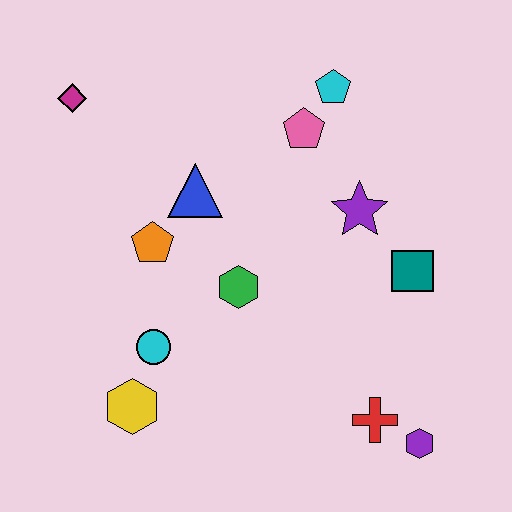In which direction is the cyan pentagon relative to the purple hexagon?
The cyan pentagon is above the purple hexagon.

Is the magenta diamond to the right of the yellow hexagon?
No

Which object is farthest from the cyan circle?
The cyan pentagon is farthest from the cyan circle.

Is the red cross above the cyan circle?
No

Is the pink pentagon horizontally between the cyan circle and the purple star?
Yes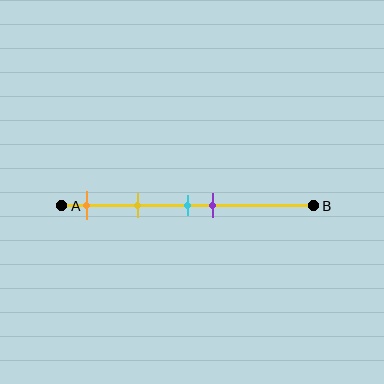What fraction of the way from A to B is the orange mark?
The orange mark is approximately 10% (0.1) of the way from A to B.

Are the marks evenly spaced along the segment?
No, the marks are not evenly spaced.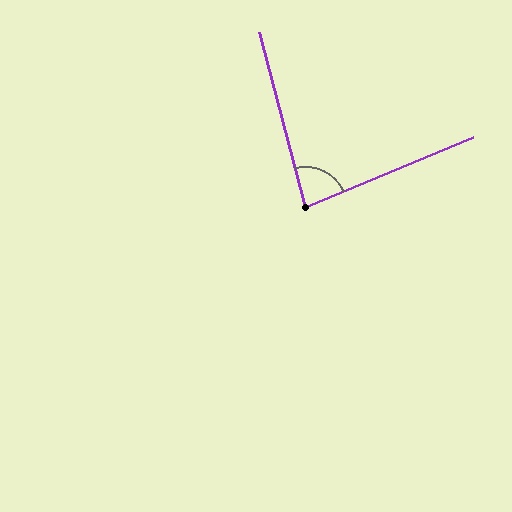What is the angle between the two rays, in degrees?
Approximately 82 degrees.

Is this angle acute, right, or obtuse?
It is acute.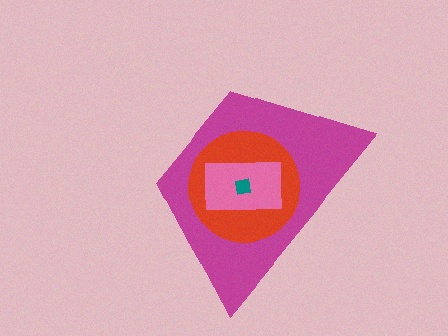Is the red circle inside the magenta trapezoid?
Yes.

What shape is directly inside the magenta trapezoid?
The red circle.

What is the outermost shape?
The magenta trapezoid.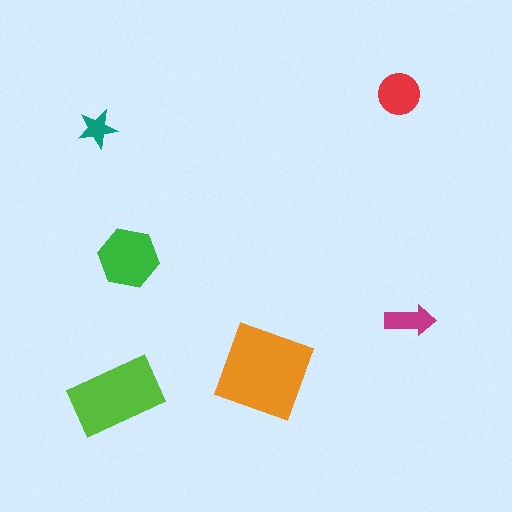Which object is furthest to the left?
The teal star is leftmost.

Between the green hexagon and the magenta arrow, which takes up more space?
The green hexagon.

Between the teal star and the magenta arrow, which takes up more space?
The magenta arrow.